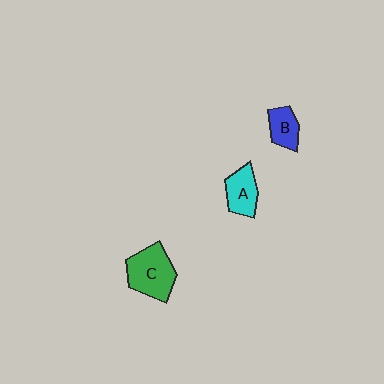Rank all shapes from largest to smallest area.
From largest to smallest: C (green), A (cyan), B (blue).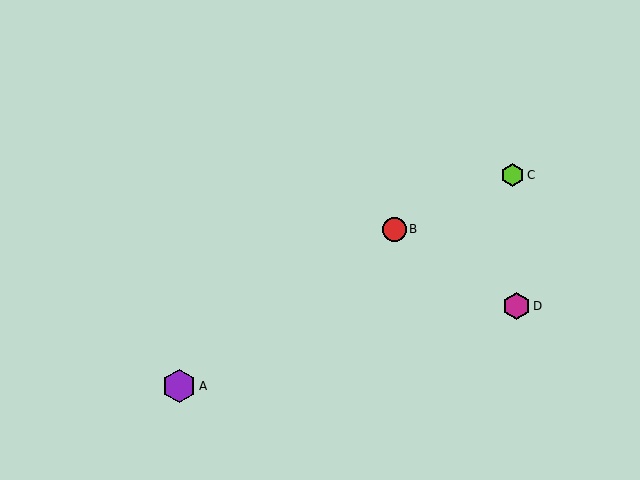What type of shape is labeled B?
Shape B is a red circle.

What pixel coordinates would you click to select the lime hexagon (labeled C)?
Click at (512, 175) to select the lime hexagon C.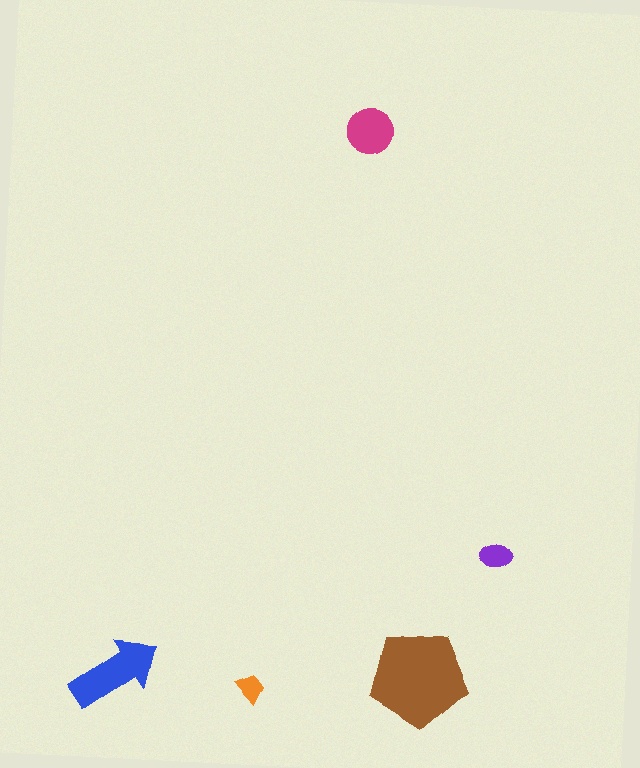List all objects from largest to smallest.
The brown pentagon, the blue arrow, the magenta circle, the purple ellipse, the orange trapezoid.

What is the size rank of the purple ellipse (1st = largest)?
4th.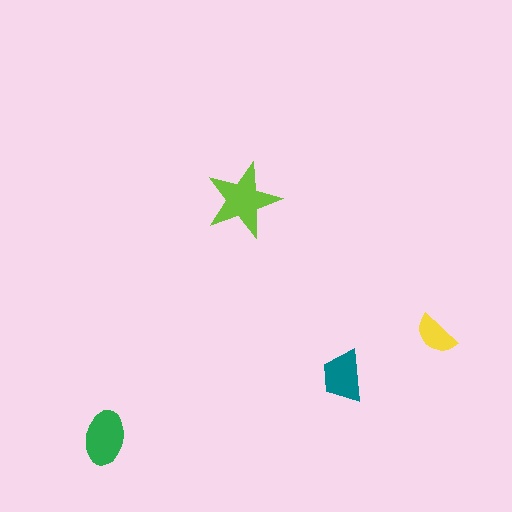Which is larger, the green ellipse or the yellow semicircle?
The green ellipse.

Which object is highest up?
The lime star is topmost.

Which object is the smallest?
The yellow semicircle.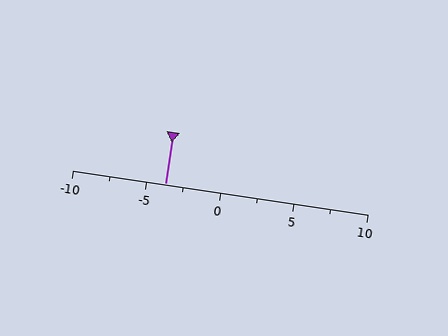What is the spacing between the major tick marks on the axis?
The major ticks are spaced 5 apart.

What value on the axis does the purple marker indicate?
The marker indicates approximately -3.8.